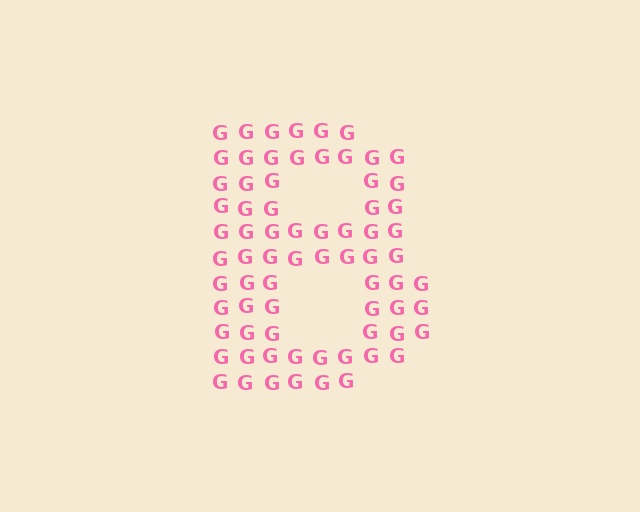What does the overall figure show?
The overall figure shows the letter B.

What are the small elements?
The small elements are letter G's.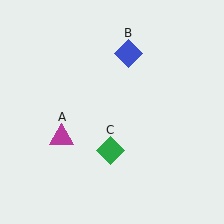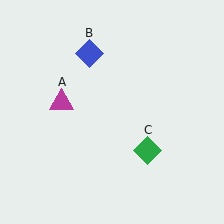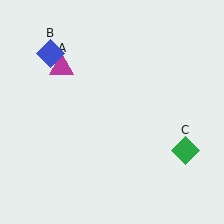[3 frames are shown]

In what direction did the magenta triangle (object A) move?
The magenta triangle (object A) moved up.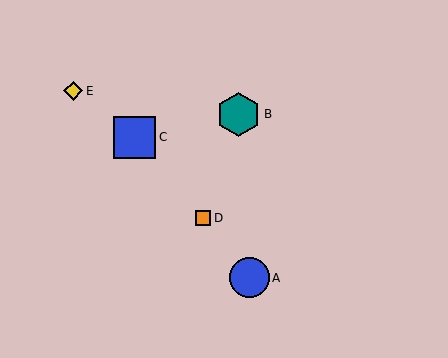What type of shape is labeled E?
Shape E is a yellow diamond.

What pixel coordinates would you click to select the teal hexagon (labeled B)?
Click at (239, 114) to select the teal hexagon B.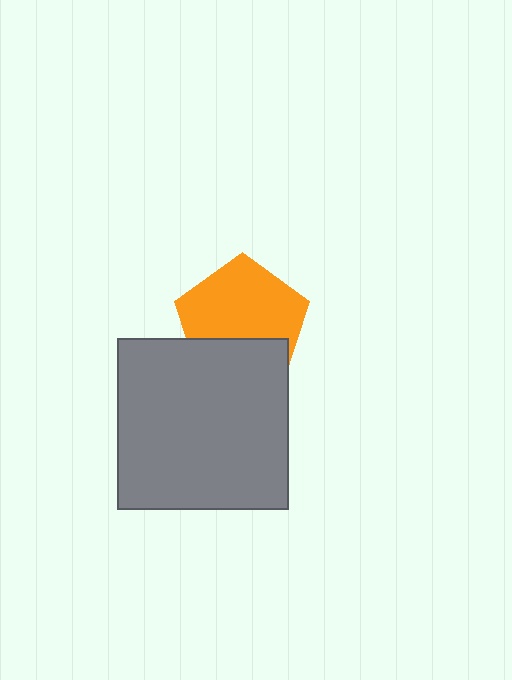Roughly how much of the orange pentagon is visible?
Most of it is visible (roughly 65%).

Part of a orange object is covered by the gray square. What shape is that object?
It is a pentagon.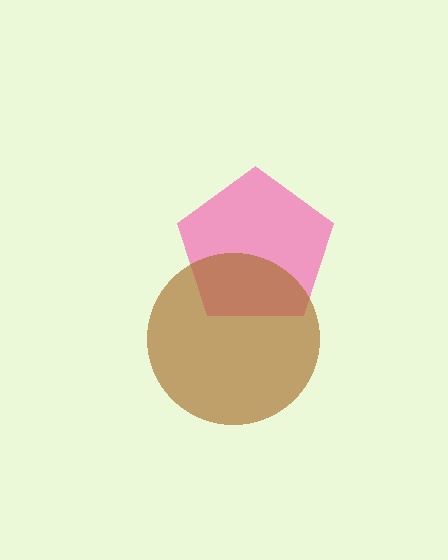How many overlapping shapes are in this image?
There are 2 overlapping shapes in the image.